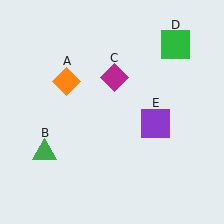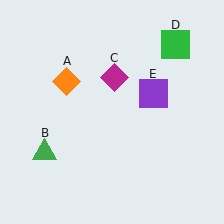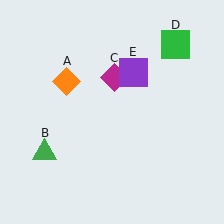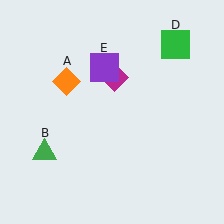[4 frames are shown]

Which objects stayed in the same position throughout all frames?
Orange diamond (object A) and green triangle (object B) and magenta diamond (object C) and green square (object D) remained stationary.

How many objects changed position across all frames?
1 object changed position: purple square (object E).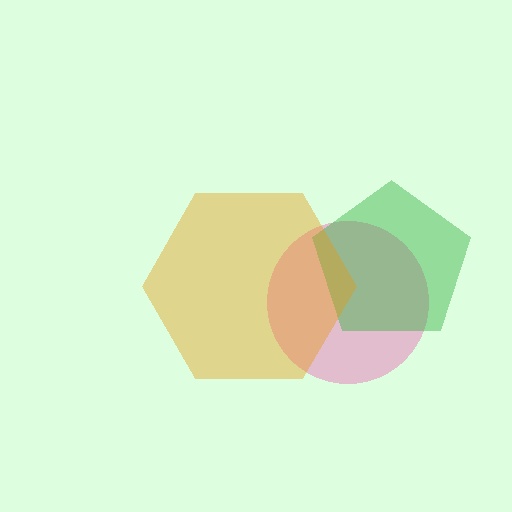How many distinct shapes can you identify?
There are 3 distinct shapes: a pink circle, a green pentagon, an orange hexagon.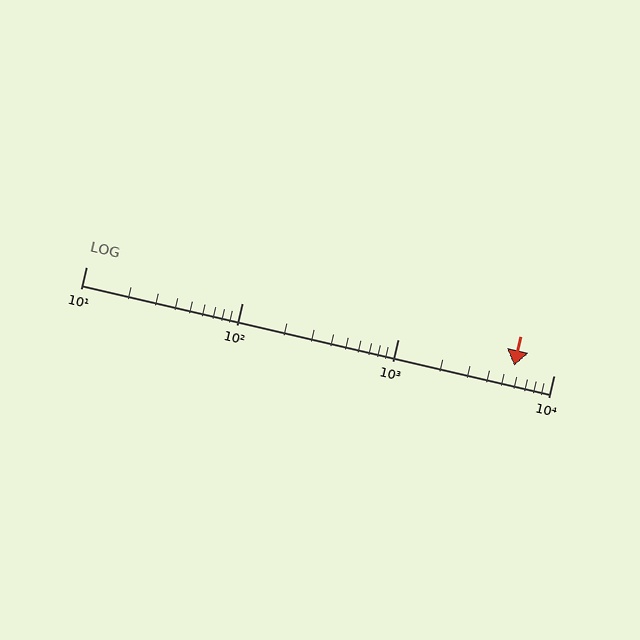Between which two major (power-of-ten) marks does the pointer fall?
The pointer is between 1000 and 10000.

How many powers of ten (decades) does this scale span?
The scale spans 3 decades, from 10 to 10000.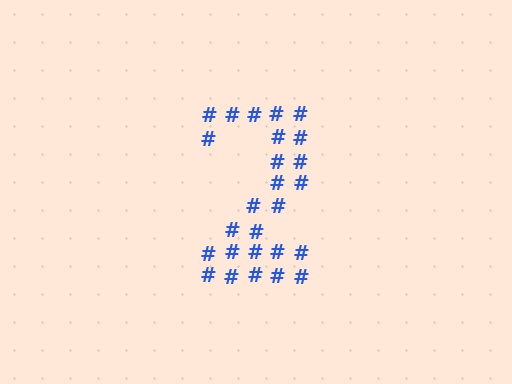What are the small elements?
The small elements are hash symbols.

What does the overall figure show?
The overall figure shows the digit 2.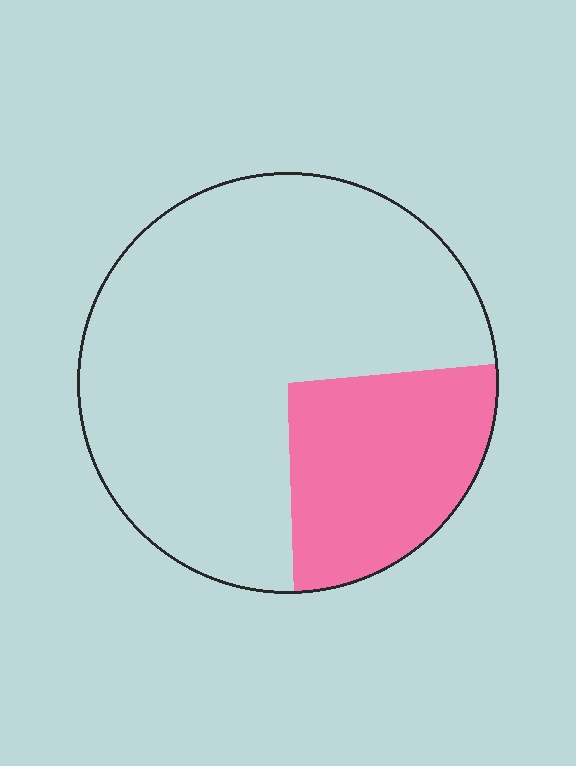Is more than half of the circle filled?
No.